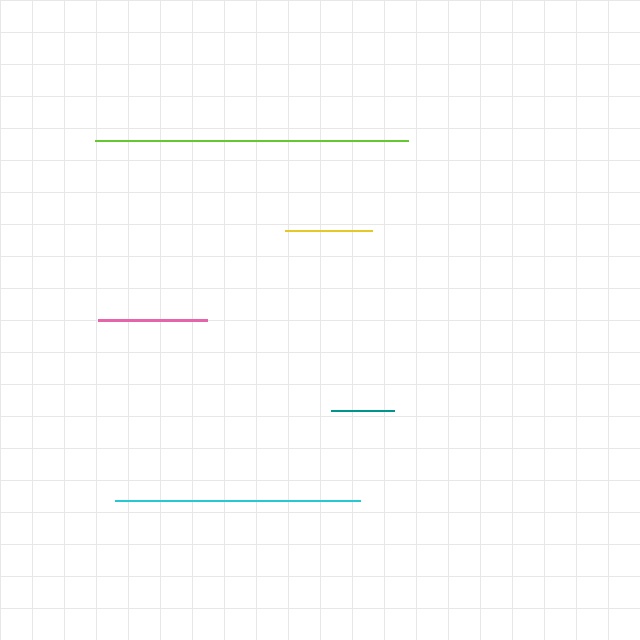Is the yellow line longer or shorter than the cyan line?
The cyan line is longer than the yellow line.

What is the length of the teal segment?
The teal segment is approximately 63 pixels long.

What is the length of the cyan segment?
The cyan segment is approximately 245 pixels long.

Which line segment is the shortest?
The teal line is the shortest at approximately 63 pixels.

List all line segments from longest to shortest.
From longest to shortest: lime, cyan, pink, yellow, teal.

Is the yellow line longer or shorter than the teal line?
The yellow line is longer than the teal line.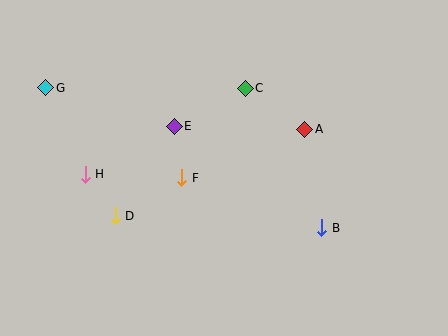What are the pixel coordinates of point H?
Point H is at (85, 174).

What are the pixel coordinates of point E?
Point E is at (174, 126).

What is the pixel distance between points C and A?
The distance between C and A is 72 pixels.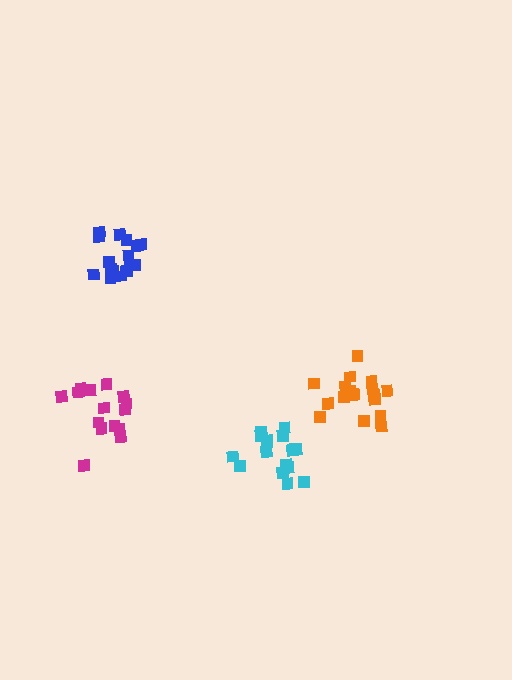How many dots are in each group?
Group 1: 15 dots, Group 2: 18 dots, Group 3: 16 dots, Group 4: 17 dots (66 total).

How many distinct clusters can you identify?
There are 4 distinct clusters.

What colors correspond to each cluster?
The clusters are colored: magenta, orange, blue, cyan.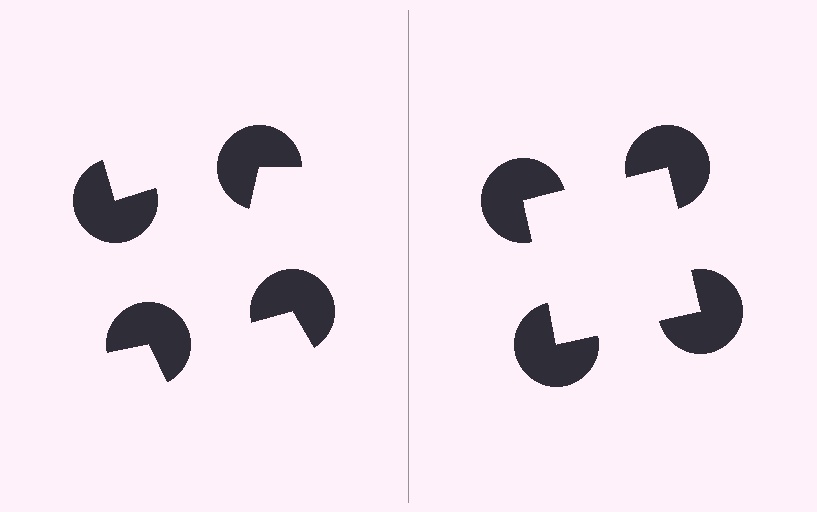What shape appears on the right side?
An illusory square.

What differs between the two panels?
The pac-man discs are positioned identically on both sides; only the wedge orientations differ. On the right they align to a square; on the left they are misaligned.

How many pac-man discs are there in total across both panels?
8 — 4 on each side.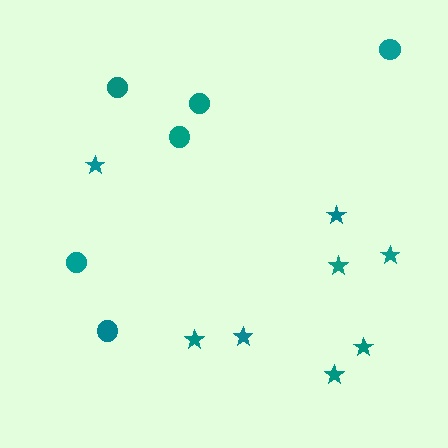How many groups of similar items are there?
There are 2 groups: one group of circles (6) and one group of stars (8).